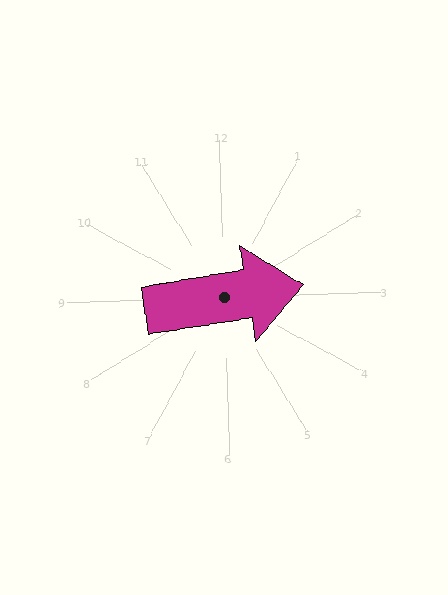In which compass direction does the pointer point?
East.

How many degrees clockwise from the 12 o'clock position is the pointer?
Approximately 82 degrees.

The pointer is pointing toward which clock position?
Roughly 3 o'clock.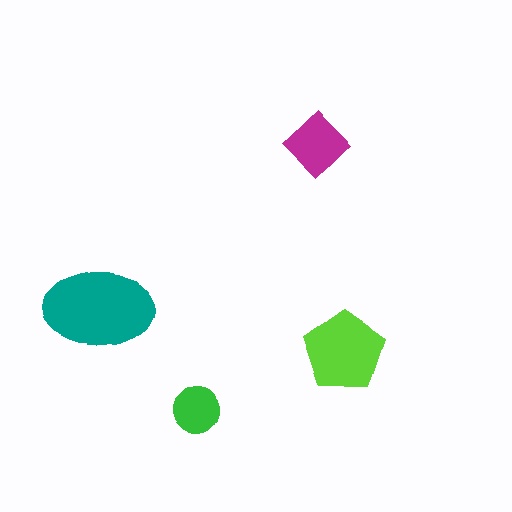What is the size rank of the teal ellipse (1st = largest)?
1st.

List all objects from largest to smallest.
The teal ellipse, the lime pentagon, the magenta diamond, the green circle.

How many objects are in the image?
There are 4 objects in the image.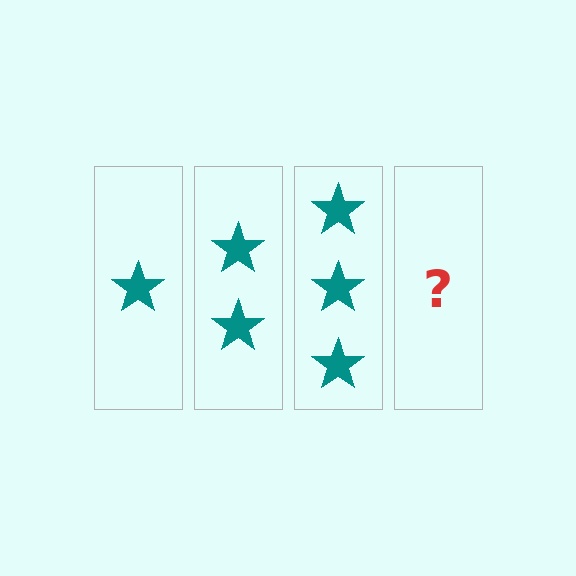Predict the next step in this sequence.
The next step is 4 stars.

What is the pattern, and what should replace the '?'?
The pattern is that each step adds one more star. The '?' should be 4 stars.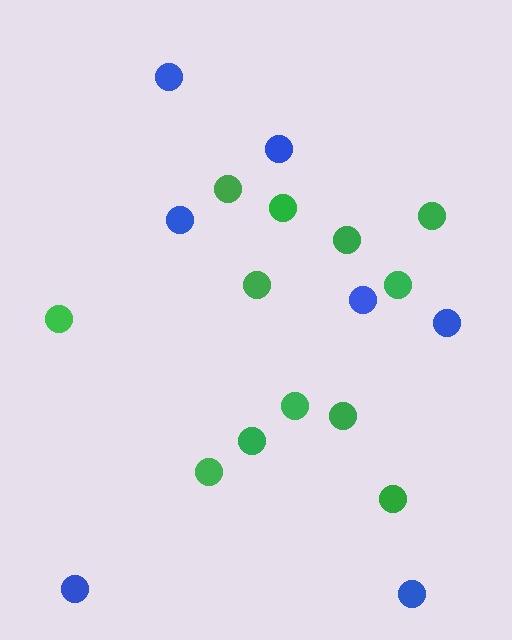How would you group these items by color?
There are 2 groups: one group of blue circles (7) and one group of green circles (12).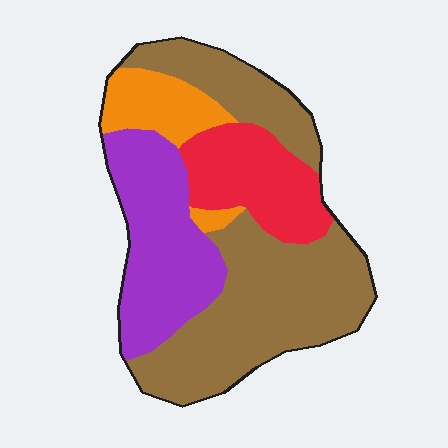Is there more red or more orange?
Red.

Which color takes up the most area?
Brown, at roughly 50%.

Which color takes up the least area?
Orange, at roughly 10%.